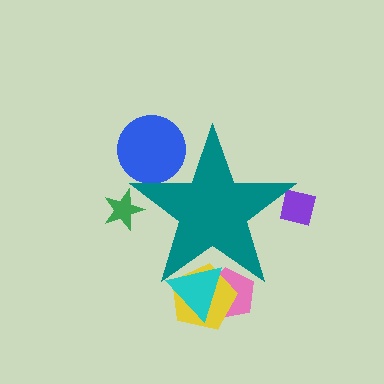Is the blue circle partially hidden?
Yes, the blue circle is partially hidden behind the teal star.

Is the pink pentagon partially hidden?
Yes, the pink pentagon is partially hidden behind the teal star.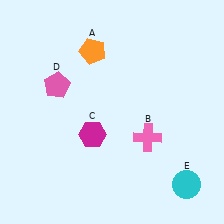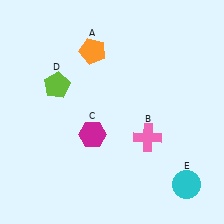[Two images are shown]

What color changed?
The pentagon (D) changed from pink in Image 1 to lime in Image 2.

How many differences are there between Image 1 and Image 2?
There is 1 difference between the two images.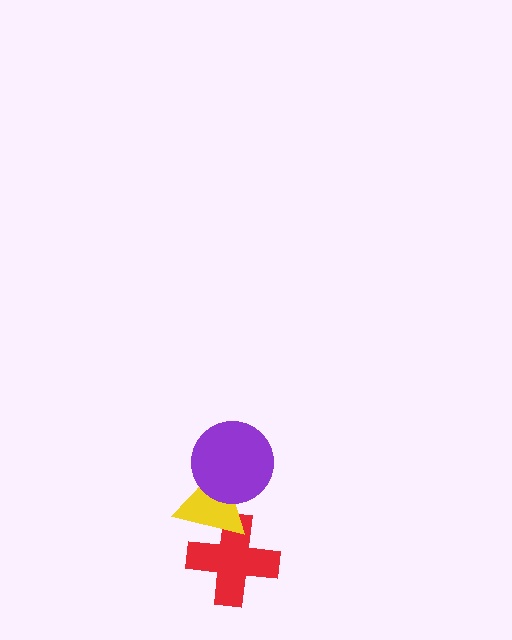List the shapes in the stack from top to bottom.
From top to bottom: the purple circle, the yellow triangle, the red cross.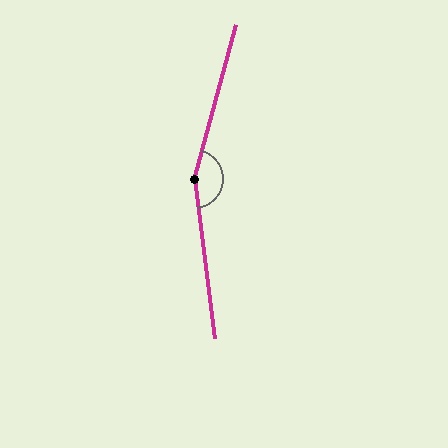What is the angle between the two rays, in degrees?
Approximately 158 degrees.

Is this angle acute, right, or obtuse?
It is obtuse.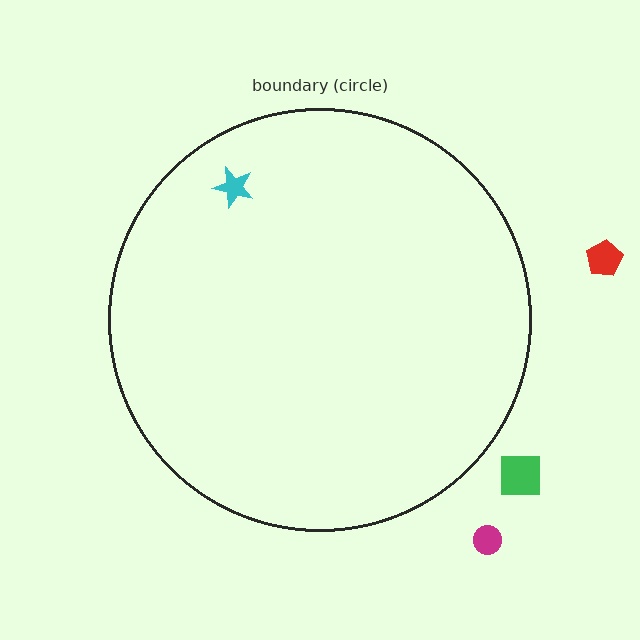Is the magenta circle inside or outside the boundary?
Outside.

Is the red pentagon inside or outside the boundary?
Outside.